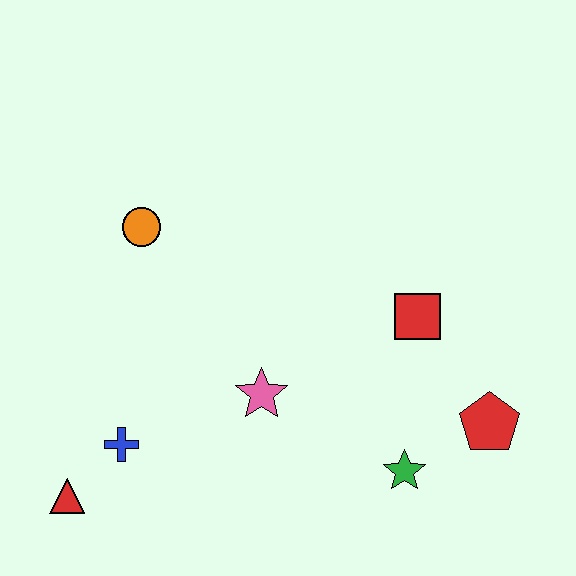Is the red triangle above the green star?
No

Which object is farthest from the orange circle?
The red pentagon is farthest from the orange circle.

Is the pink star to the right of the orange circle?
Yes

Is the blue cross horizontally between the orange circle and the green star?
No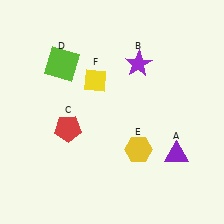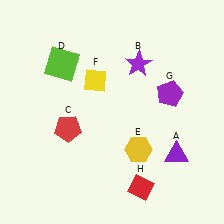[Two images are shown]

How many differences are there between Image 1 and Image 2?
There are 2 differences between the two images.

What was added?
A purple pentagon (G), a red diamond (H) were added in Image 2.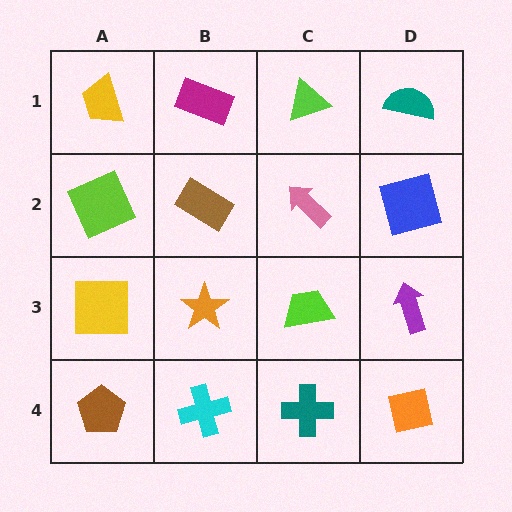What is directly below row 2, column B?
An orange star.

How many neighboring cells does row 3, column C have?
4.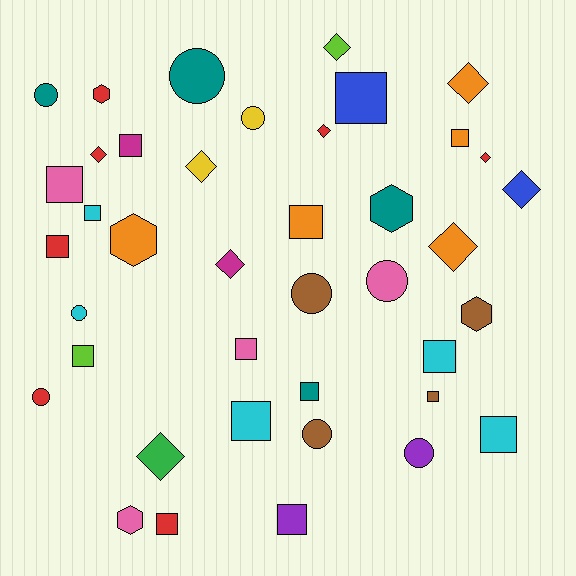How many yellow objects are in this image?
There are 2 yellow objects.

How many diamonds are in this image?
There are 10 diamonds.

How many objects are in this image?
There are 40 objects.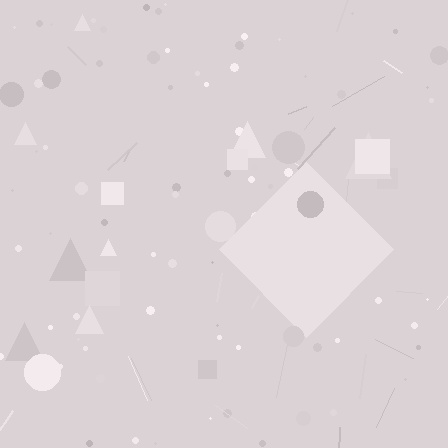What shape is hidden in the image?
A diamond is hidden in the image.